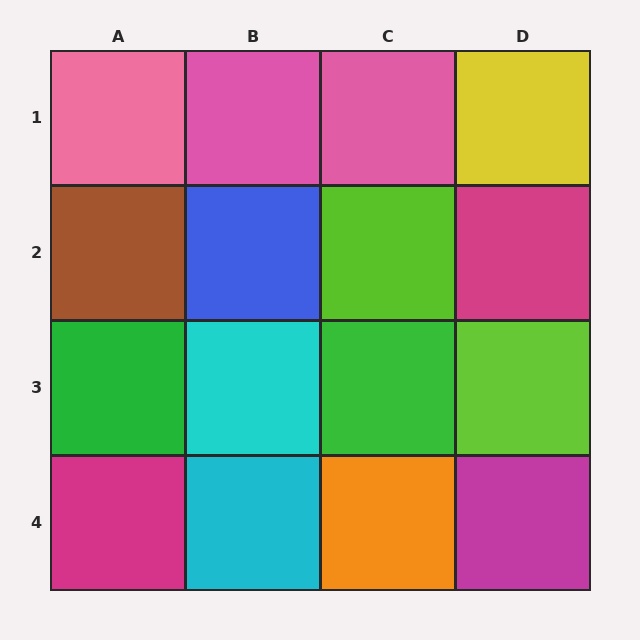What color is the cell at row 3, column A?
Green.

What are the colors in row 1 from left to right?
Pink, pink, pink, yellow.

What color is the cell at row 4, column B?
Cyan.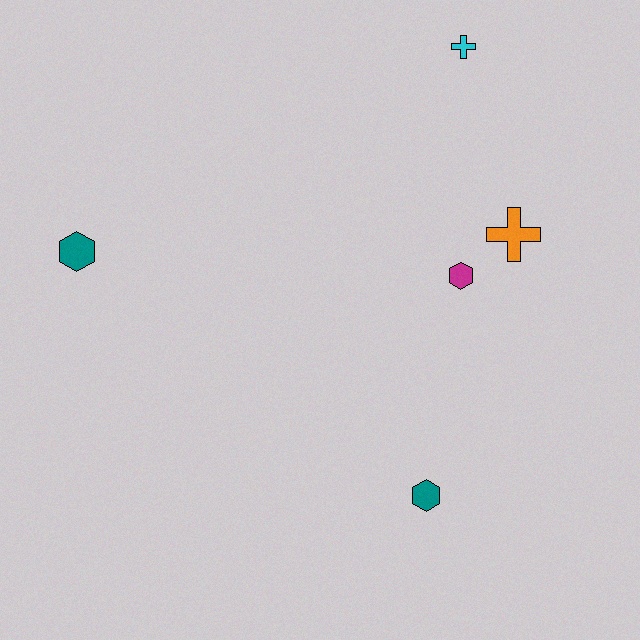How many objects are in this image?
There are 5 objects.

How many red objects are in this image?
There are no red objects.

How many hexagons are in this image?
There are 3 hexagons.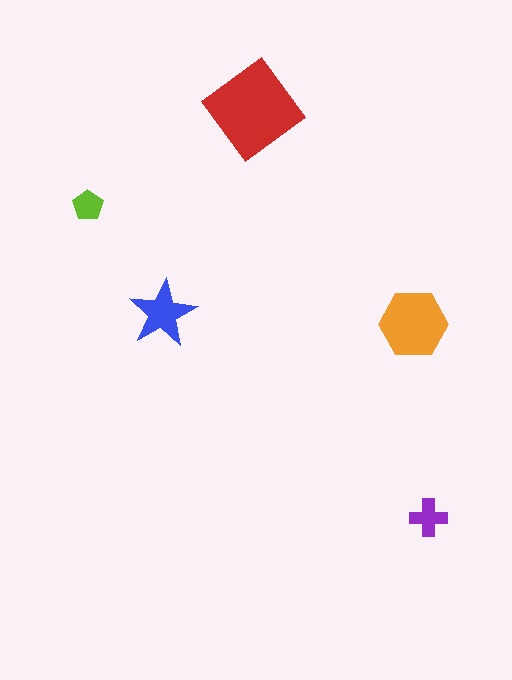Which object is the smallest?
The lime pentagon.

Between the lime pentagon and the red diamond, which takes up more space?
The red diamond.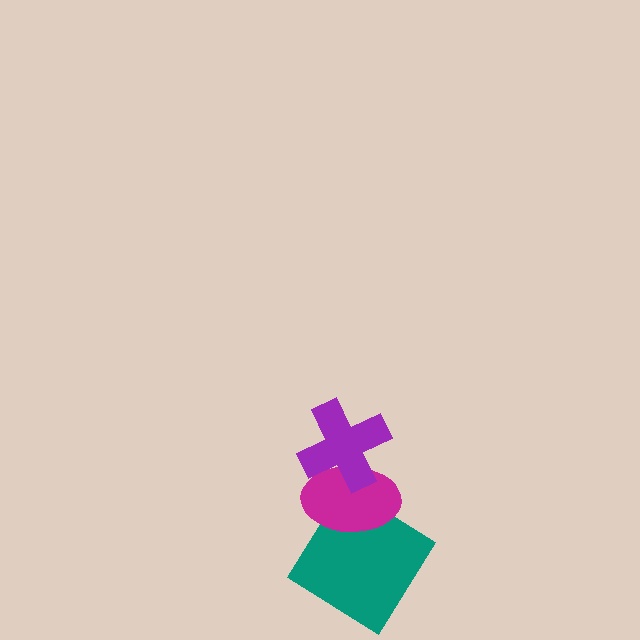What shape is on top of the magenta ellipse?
The purple cross is on top of the magenta ellipse.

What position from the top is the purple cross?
The purple cross is 1st from the top.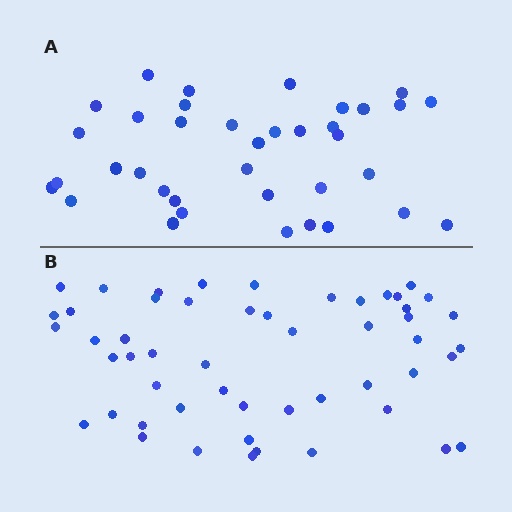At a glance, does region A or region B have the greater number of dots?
Region B (the bottom region) has more dots.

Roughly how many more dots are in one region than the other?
Region B has approximately 15 more dots than region A.